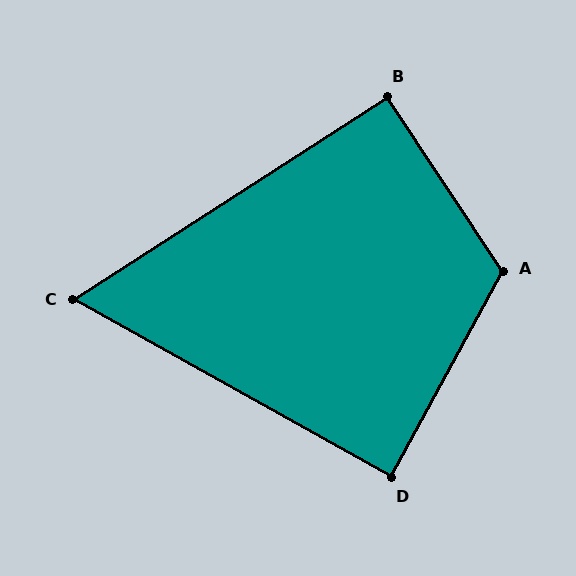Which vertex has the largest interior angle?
A, at approximately 118 degrees.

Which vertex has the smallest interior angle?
C, at approximately 62 degrees.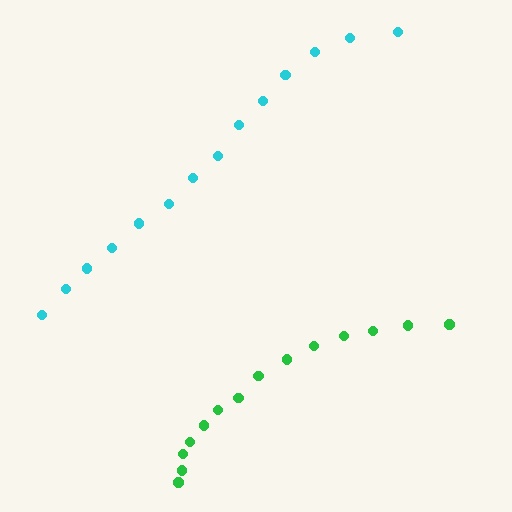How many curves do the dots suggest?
There are 2 distinct paths.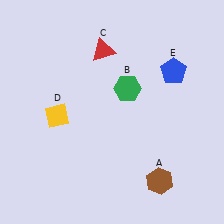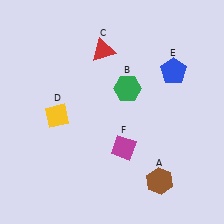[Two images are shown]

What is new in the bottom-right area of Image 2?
A magenta diamond (F) was added in the bottom-right area of Image 2.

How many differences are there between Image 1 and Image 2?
There is 1 difference between the two images.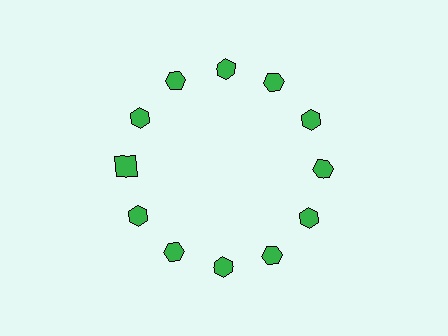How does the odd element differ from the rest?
It has a different shape: square instead of hexagon.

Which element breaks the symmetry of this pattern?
The green square at roughly the 9 o'clock position breaks the symmetry. All other shapes are green hexagons.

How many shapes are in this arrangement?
There are 12 shapes arranged in a ring pattern.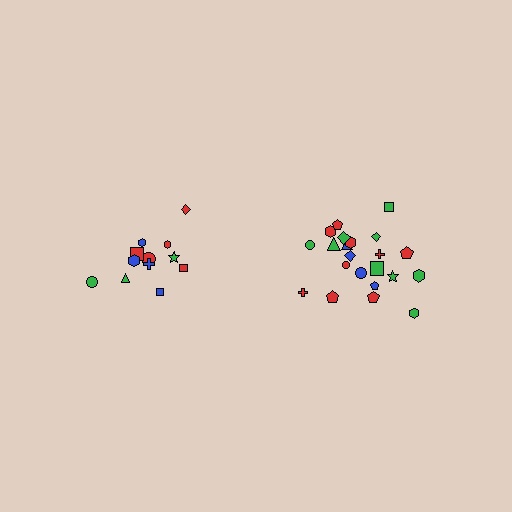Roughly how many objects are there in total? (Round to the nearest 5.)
Roughly 35 objects in total.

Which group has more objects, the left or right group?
The right group.